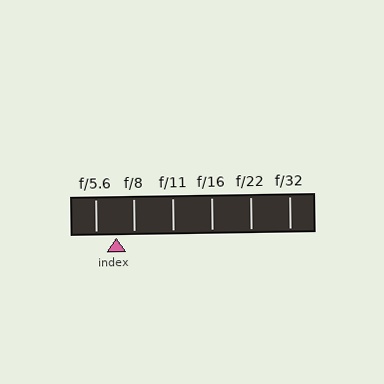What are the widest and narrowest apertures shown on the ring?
The widest aperture shown is f/5.6 and the narrowest is f/32.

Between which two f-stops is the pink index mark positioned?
The index mark is between f/5.6 and f/8.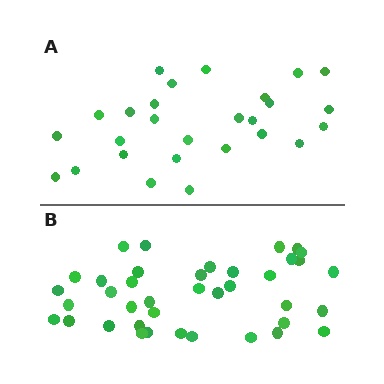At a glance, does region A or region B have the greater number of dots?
Region B (the bottom region) has more dots.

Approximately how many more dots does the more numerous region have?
Region B has roughly 12 or so more dots than region A.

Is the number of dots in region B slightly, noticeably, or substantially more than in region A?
Region B has noticeably more, but not dramatically so. The ratio is roughly 1.4 to 1.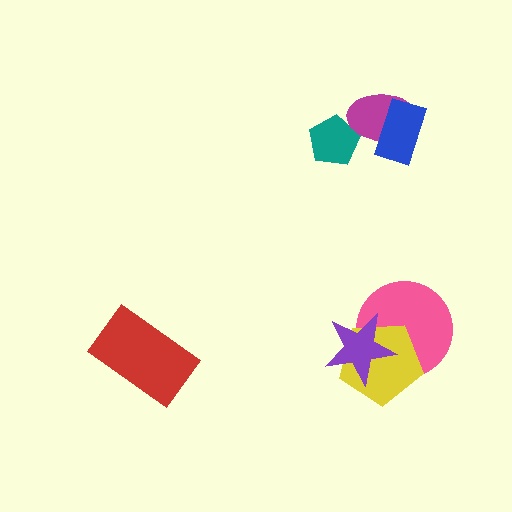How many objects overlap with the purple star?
2 objects overlap with the purple star.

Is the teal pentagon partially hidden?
Yes, it is partially covered by another shape.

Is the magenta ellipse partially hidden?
Yes, it is partially covered by another shape.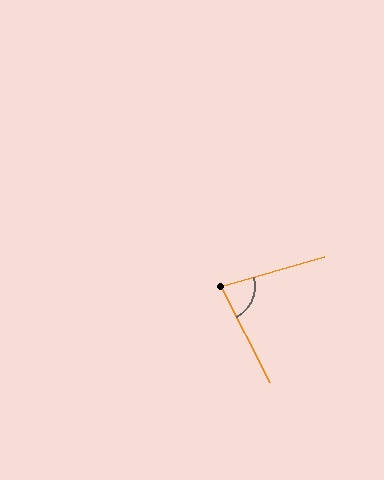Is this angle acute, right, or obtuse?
It is acute.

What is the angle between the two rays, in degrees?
Approximately 79 degrees.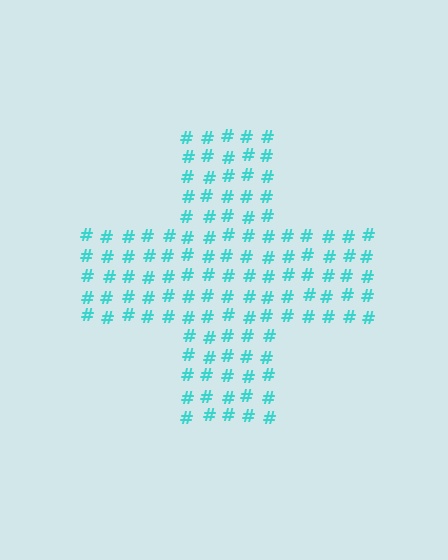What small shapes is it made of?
It is made of small hash symbols.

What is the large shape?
The large shape is a cross.